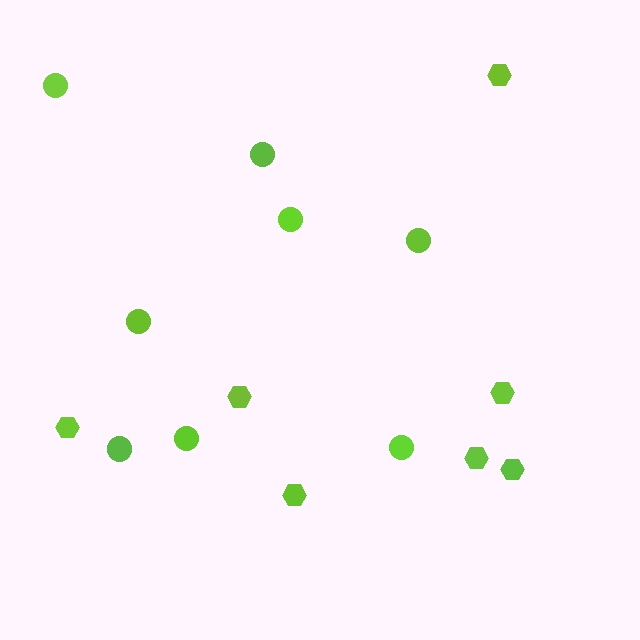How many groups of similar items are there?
There are 2 groups: one group of hexagons (7) and one group of circles (8).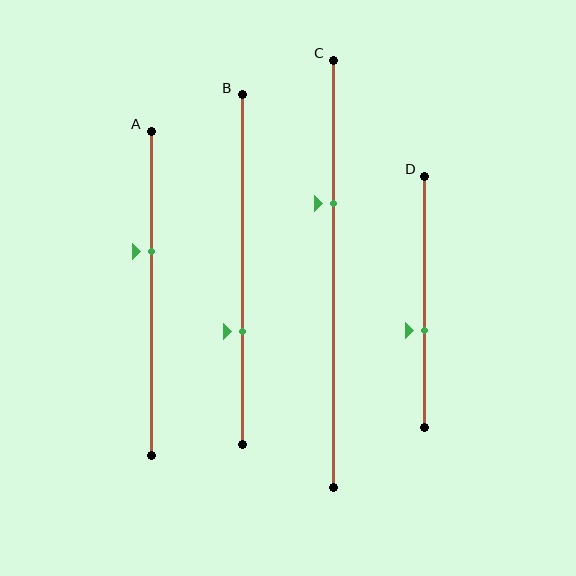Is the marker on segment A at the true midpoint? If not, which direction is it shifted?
No, the marker on segment A is shifted upward by about 13% of the segment length.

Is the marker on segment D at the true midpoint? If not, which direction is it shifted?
No, the marker on segment D is shifted downward by about 11% of the segment length.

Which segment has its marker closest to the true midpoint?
Segment D has its marker closest to the true midpoint.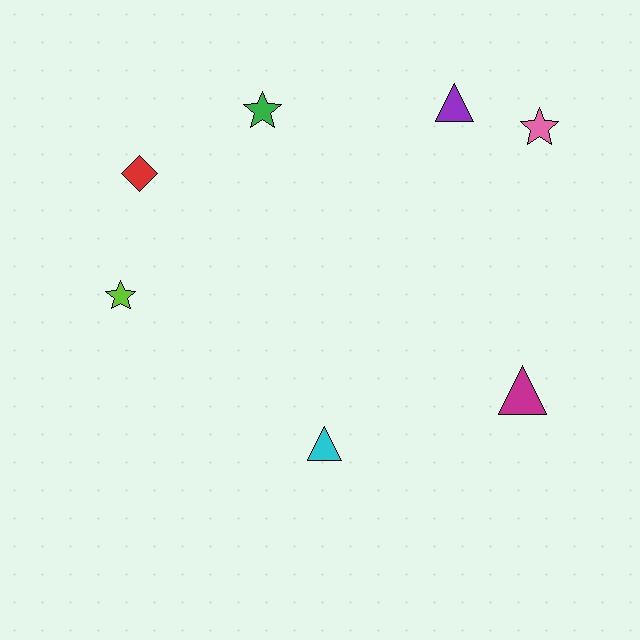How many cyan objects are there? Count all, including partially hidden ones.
There is 1 cyan object.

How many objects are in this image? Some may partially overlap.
There are 7 objects.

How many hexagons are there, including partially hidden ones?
There are no hexagons.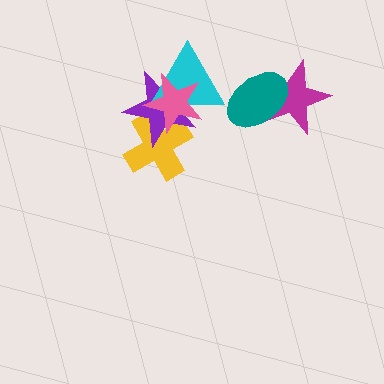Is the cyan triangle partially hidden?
Yes, it is partially covered by another shape.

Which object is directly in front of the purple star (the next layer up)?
The cyan triangle is directly in front of the purple star.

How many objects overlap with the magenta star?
1 object overlaps with the magenta star.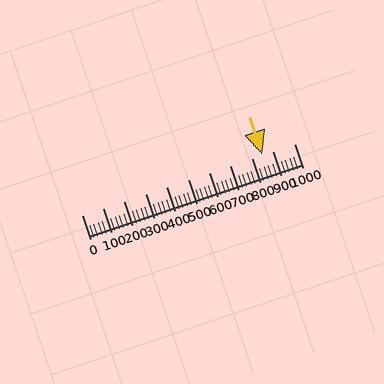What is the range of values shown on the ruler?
The ruler shows values from 0 to 1000.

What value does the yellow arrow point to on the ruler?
The yellow arrow points to approximately 850.